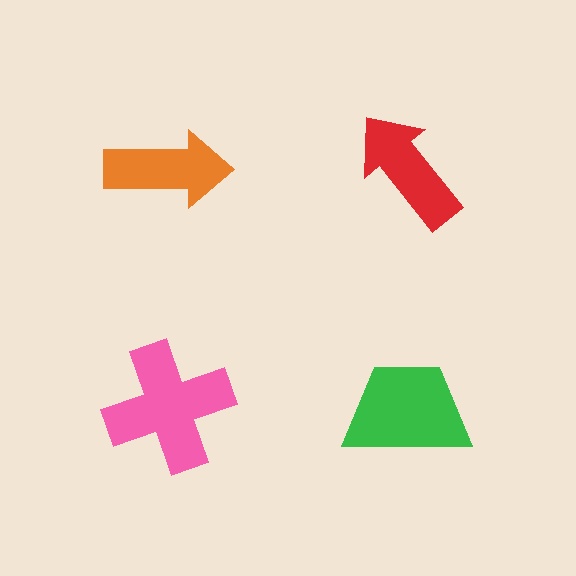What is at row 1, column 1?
An orange arrow.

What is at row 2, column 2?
A green trapezoid.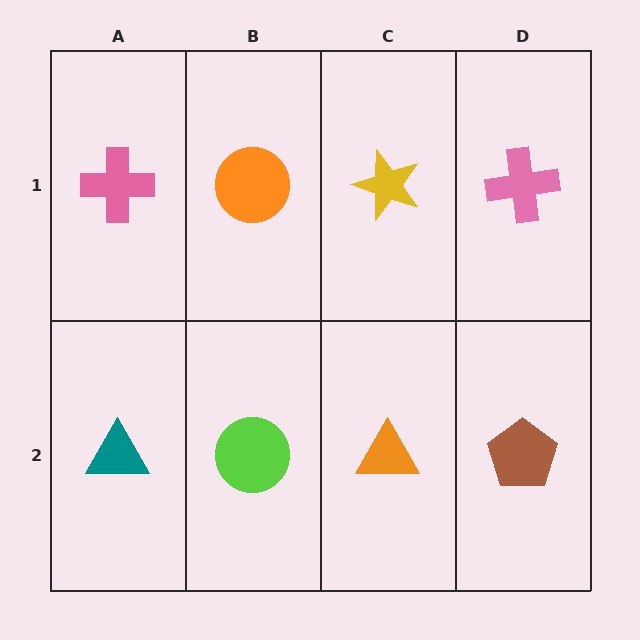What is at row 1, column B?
An orange circle.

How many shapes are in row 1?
4 shapes.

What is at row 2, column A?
A teal triangle.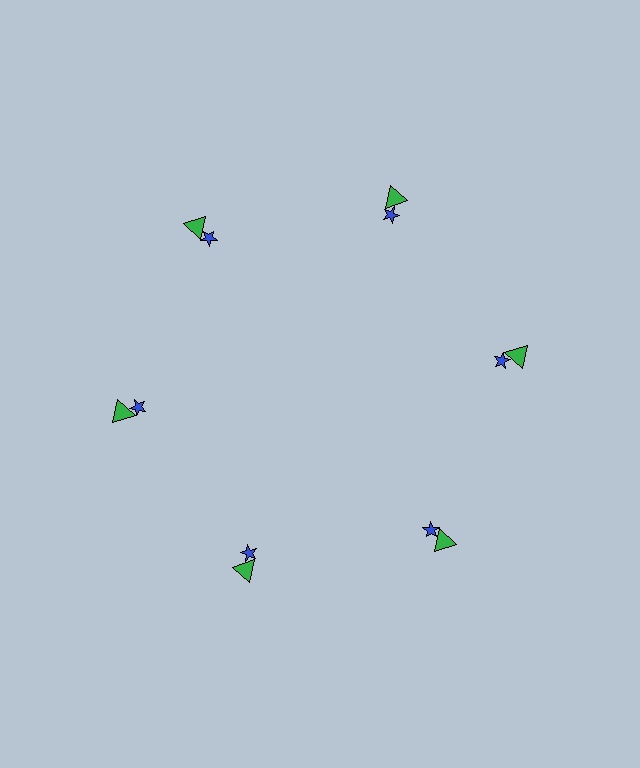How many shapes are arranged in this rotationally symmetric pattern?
There are 12 shapes, arranged in 6 groups of 2.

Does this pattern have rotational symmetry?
Yes, this pattern has 6-fold rotational symmetry. It looks the same after rotating 60 degrees around the center.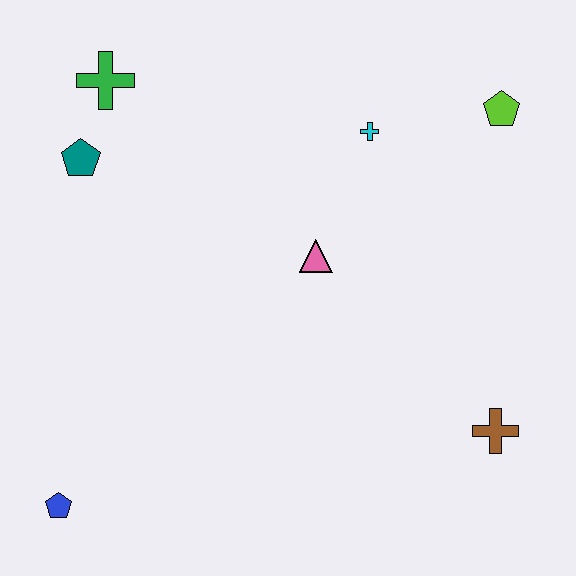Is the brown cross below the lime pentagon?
Yes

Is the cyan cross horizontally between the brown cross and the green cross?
Yes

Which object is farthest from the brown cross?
The green cross is farthest from the brown cross.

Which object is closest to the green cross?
The teal pentagon is closest to the green cross.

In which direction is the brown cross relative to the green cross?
The brown cross is to the right of the green cross.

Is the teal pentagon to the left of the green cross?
Yes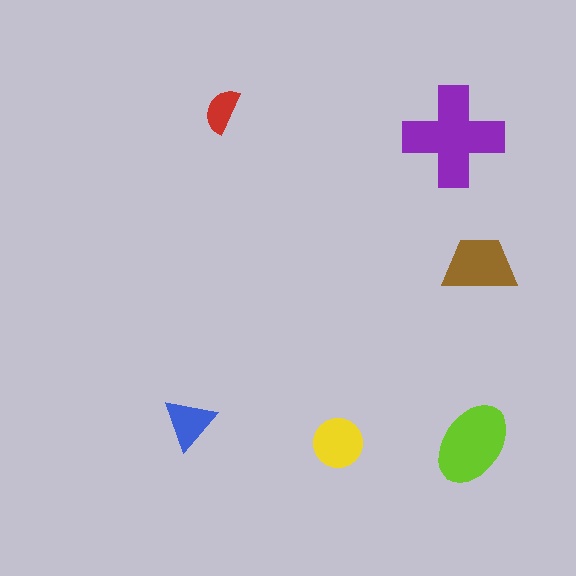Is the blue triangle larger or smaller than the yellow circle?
Smaller.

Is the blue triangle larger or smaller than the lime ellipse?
Smaller.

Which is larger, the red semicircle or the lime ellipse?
The lime ellipse.